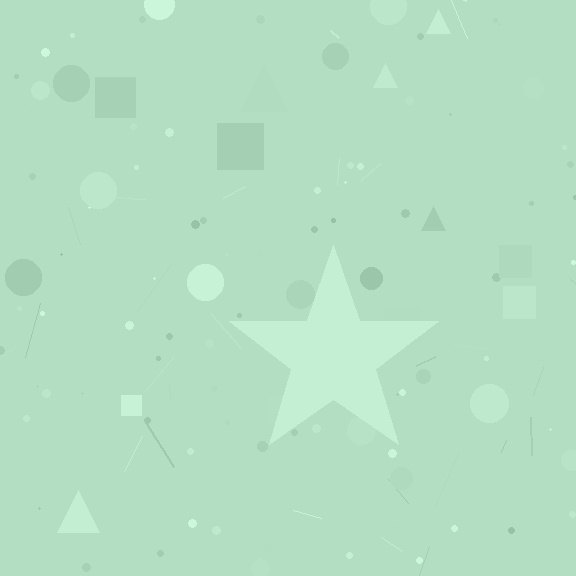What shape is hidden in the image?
A star is hidden in the image.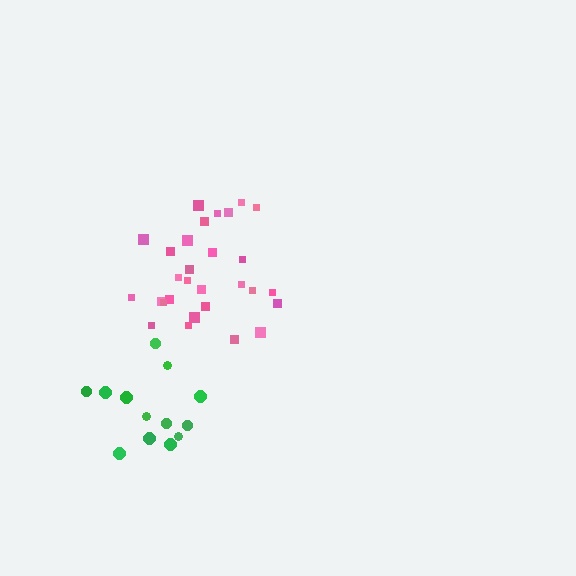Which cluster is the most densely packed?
Pink.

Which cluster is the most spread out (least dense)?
Green.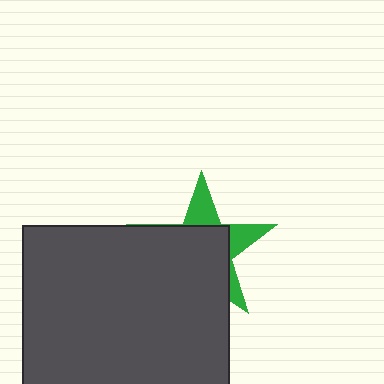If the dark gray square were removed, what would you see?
You would see the complete green star.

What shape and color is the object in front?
The object in front is a dark gray square.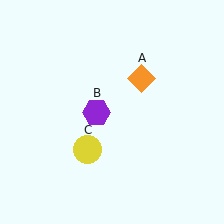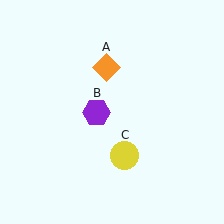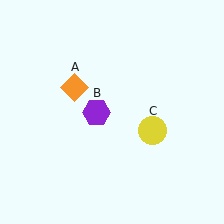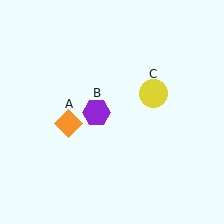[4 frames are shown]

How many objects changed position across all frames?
2 objects changed position: orange diamond (object A), yellow circle (object C).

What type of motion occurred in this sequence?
The orange diamond (object A), yellow circle (object C) rotated counterclockwise around the center of the scene.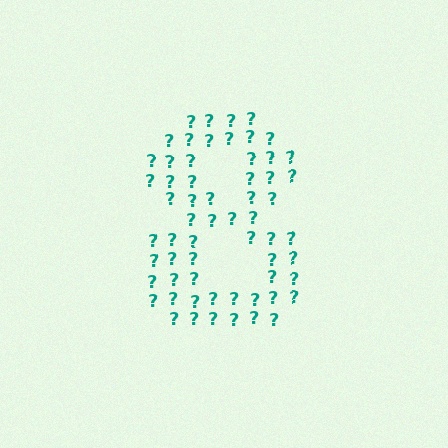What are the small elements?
The small elements are question marks.